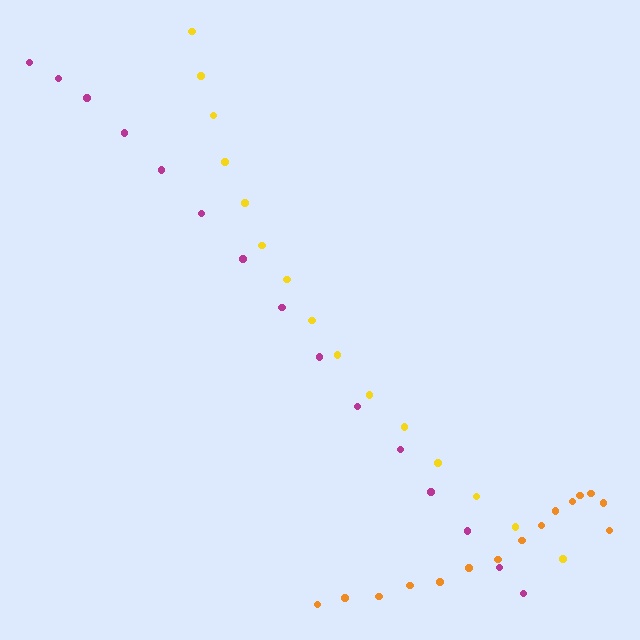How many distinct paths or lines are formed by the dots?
There are 3 distinct paths.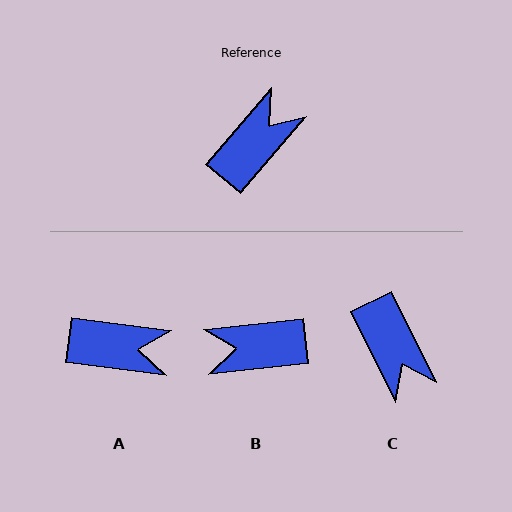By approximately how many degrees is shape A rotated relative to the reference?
Approximately 57 degrees clockwise.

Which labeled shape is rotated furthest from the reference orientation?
B, about 137 degrees away.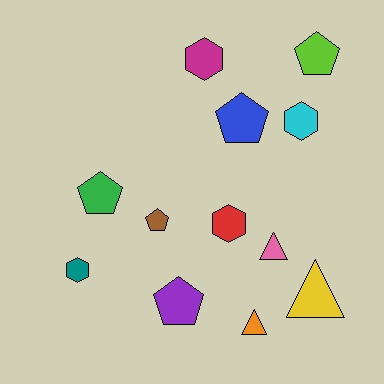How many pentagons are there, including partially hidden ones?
There are 5 pentagons.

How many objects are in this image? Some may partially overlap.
There are 12 objects.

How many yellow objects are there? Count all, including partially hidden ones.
There is 1 yellow object.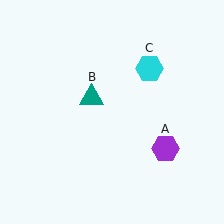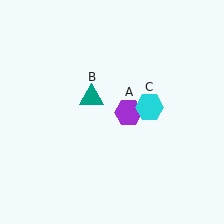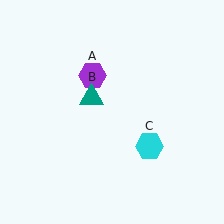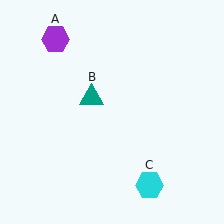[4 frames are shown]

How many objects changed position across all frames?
2 objects changed position: purple hexagon (object A), cyan hexagon (object C).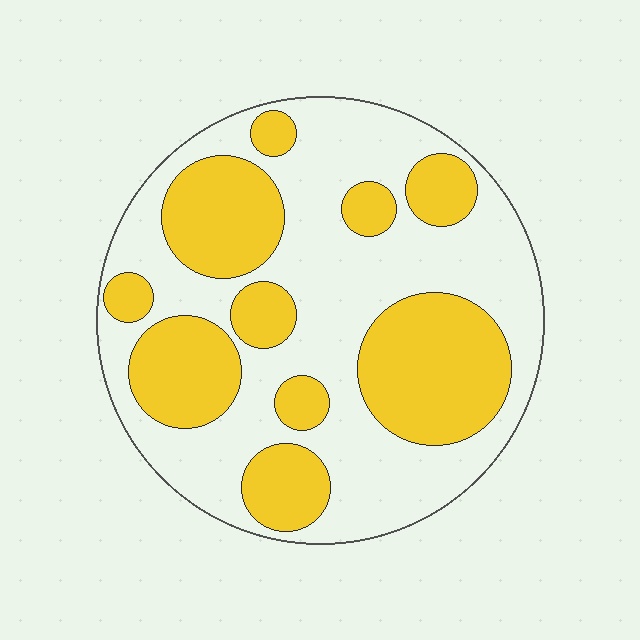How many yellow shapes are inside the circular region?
10.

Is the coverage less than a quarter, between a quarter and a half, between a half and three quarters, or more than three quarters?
Between a quarter and a half.